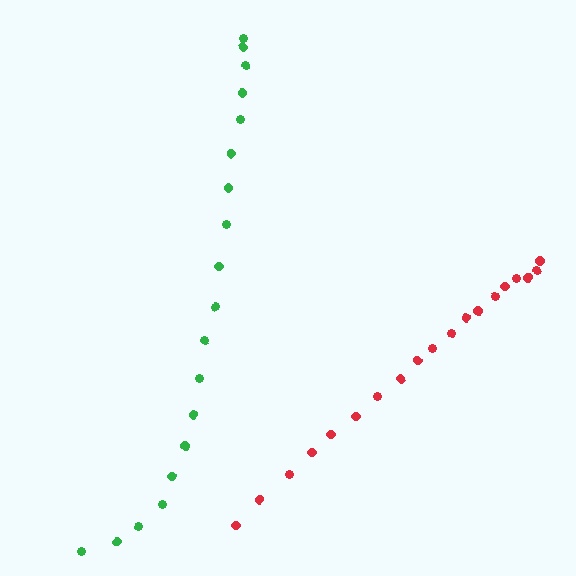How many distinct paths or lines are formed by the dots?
There are 2 distinct paths.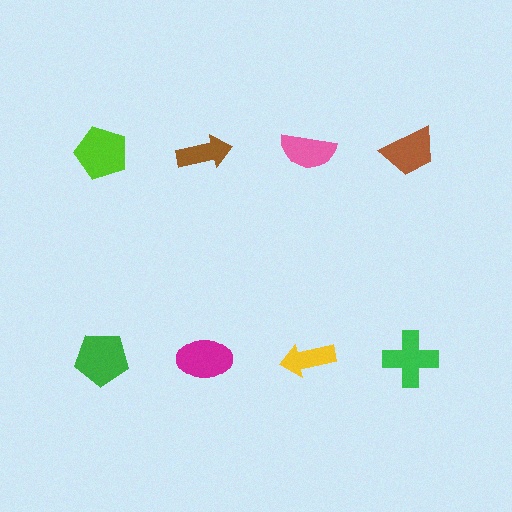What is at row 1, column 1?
A lime pentagon.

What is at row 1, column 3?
A pink semicircle.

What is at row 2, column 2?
A magenta ellipse.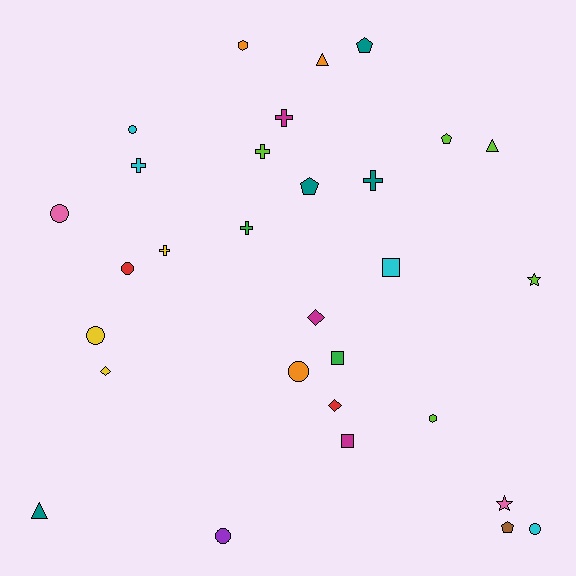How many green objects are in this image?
There are 2 green objects.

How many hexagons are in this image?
There are 2 hexagons.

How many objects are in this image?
There are 30 objects.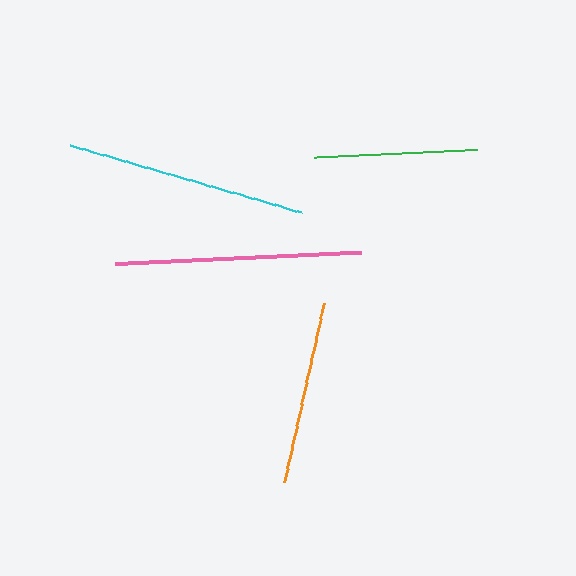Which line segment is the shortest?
The green line is the shortest at approximately 163 pixels.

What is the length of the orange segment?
The orange segment is approximately 184 pixels long.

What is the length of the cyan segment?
The cyan segment is approximately 241 pixels long.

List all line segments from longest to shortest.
From longest to shortest: pink, cyan, orange, green.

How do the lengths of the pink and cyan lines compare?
The pink and cyan lines are approximately the same length.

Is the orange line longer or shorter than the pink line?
The pink line is longer than the orange line.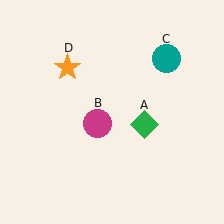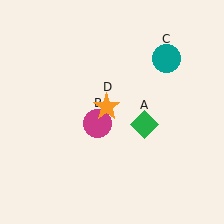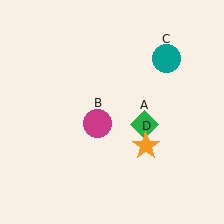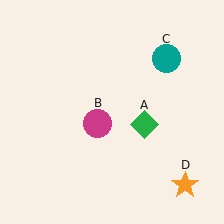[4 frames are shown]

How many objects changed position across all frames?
1 object changed position: orange star (object D).